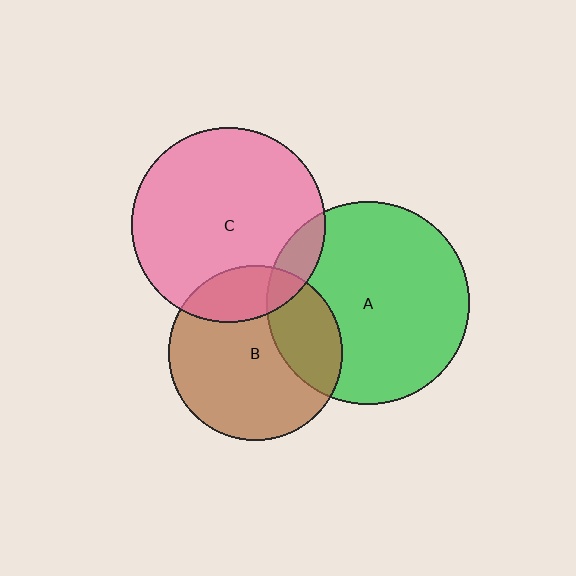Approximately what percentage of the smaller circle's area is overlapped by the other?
Approximately 20%.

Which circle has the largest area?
Circle A (green).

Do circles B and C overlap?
Yes.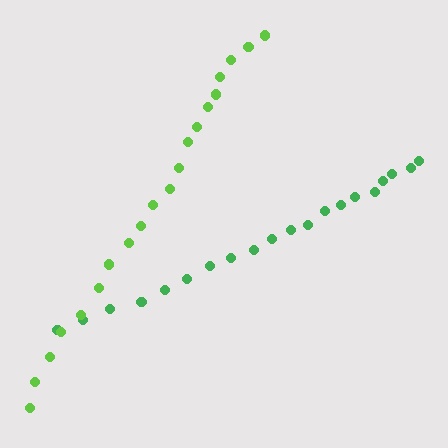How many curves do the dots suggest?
There are 2 distinct paths.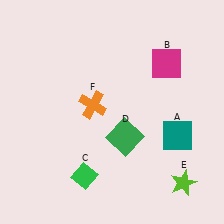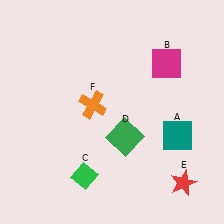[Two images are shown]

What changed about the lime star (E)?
In Image 1, E is lime. In Image 2, it changed to red.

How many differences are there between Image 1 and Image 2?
There is 1 difference between the two images.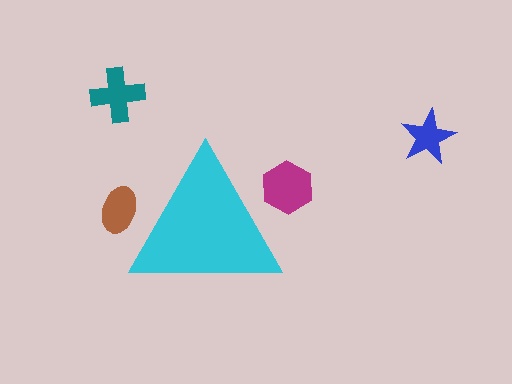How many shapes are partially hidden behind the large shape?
2 shapes are partially hidden.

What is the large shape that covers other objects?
A cyan triangle.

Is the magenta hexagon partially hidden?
Yes, the magenta hexagon is partially hidden behind the cyan triangle.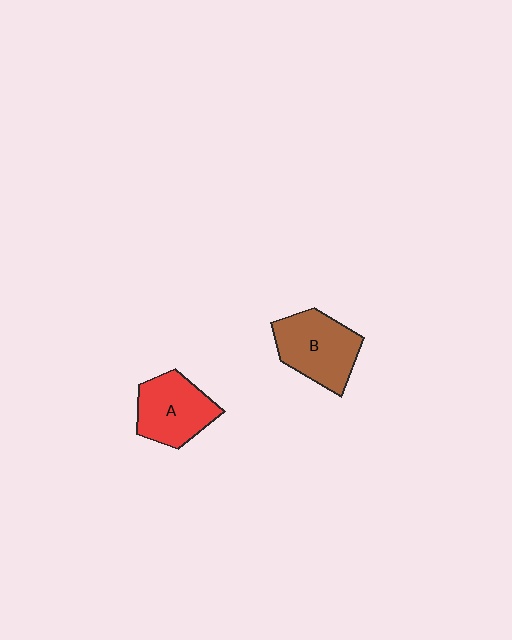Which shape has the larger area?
Shape B (brown).